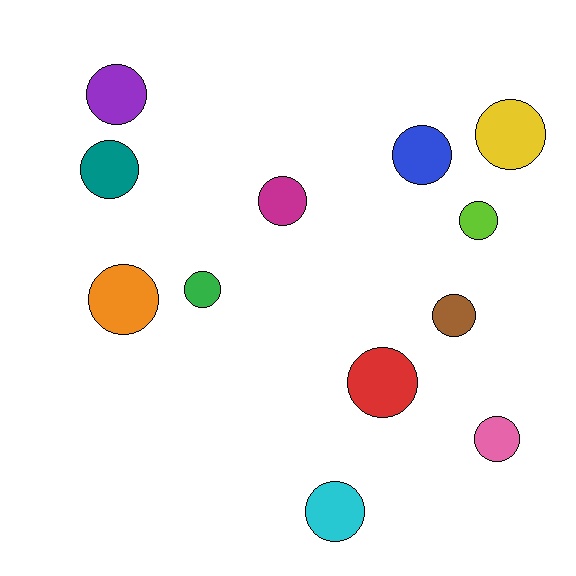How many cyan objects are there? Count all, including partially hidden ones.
There is 1 cyan object.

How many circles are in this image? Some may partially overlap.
There are 12 circles.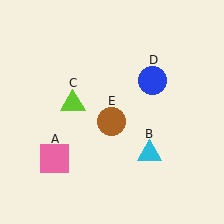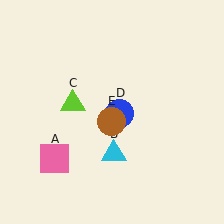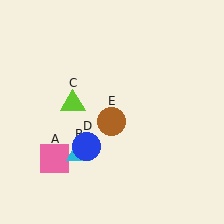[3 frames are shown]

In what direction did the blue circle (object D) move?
The blue circle (object D) moved down and to the left.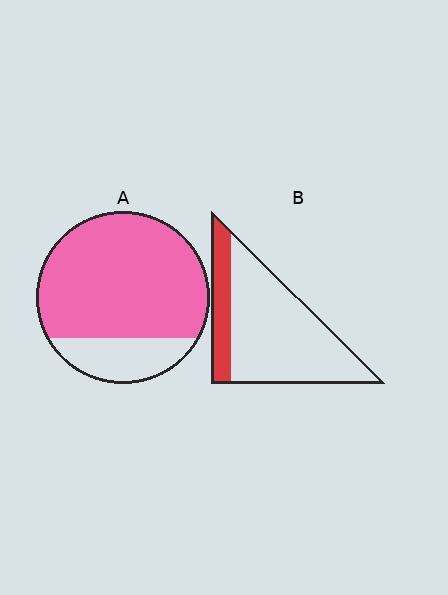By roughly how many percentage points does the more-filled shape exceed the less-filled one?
By roughly 55 percentage points (A over B).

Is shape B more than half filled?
No.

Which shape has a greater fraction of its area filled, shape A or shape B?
Shape A.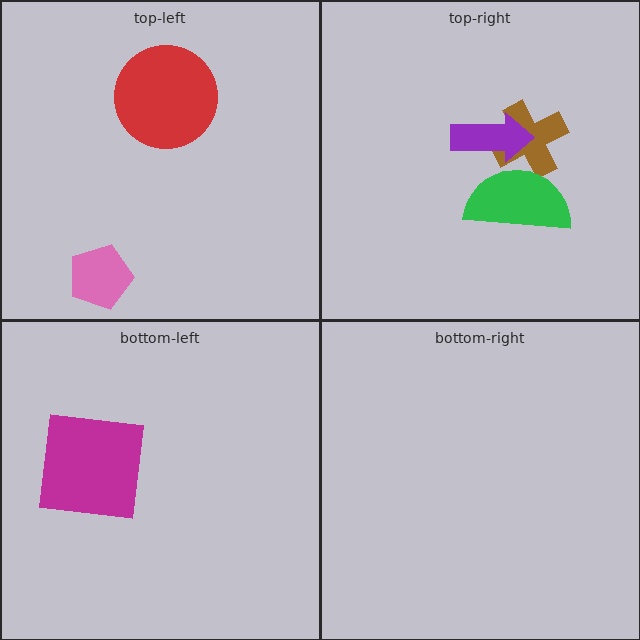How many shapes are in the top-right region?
3.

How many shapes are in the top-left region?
2.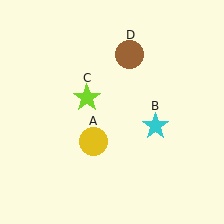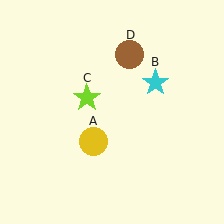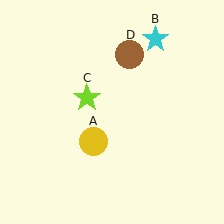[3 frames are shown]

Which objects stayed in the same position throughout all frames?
Yellow circle (object A) and lime star (object C) and brown circle (object D) remained stationary.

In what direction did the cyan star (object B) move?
The cyan star (object B) moved up.